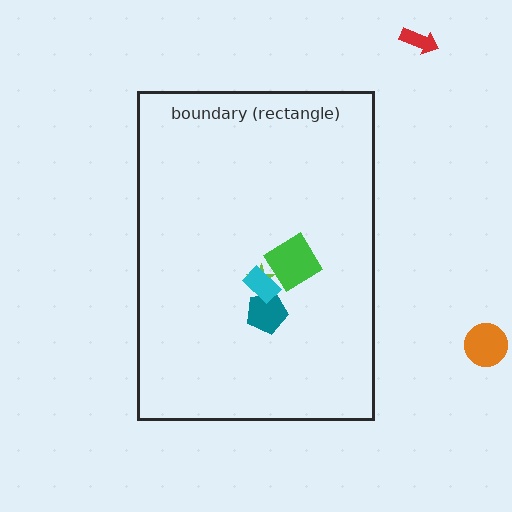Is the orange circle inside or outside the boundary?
Outside.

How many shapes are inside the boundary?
4 inside, 2 outside.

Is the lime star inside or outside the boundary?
Inside.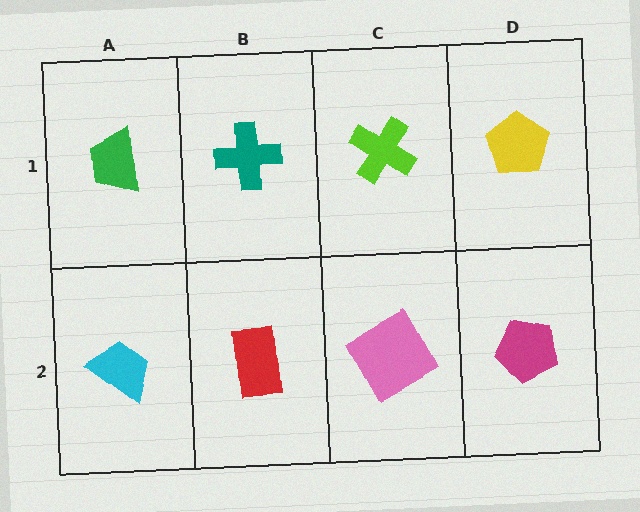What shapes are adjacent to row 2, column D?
A yellow pentagon (row 1, column D), a pink square (row 2, column C).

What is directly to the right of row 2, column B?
A pink square.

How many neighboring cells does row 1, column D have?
2.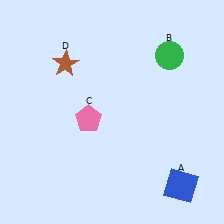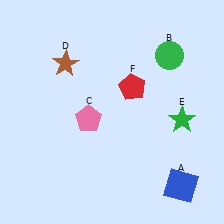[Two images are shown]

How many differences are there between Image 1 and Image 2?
There are 2 differences between the two images.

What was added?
A green star (E), a red pentagon (F) were added in Image 2.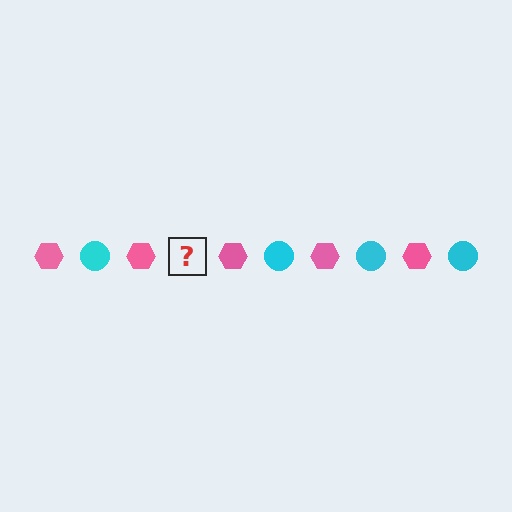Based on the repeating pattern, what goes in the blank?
The blank should be a cyan circle.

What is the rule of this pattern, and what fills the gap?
The rule is that the pattern alternates between pink hexagon and cyan circle. The gap should be filled with a cyan circle.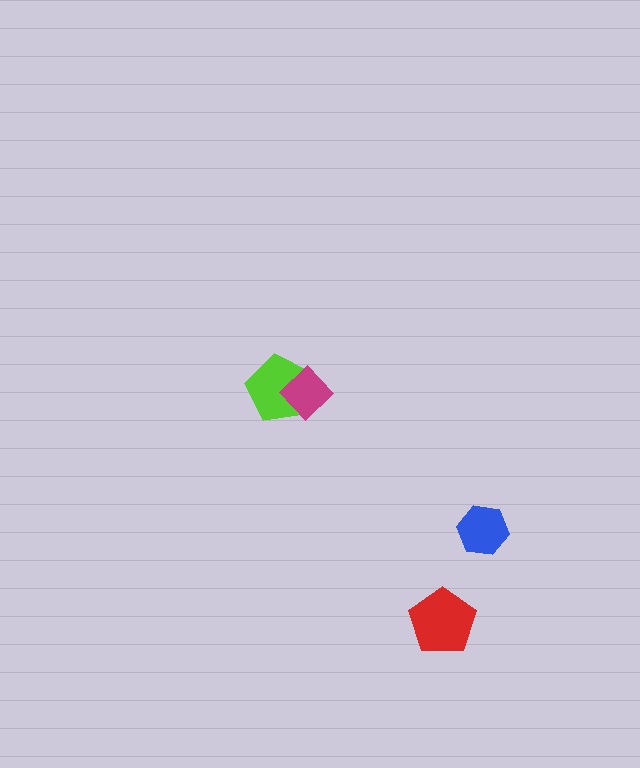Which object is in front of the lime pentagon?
The magenta diamond is in front of the lime pentagon.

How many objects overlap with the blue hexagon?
0 objects overlap with the blue hexagon.